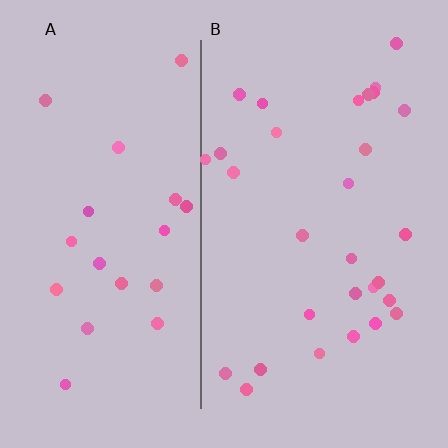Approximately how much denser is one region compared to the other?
Approximately 1.5× — region B over region A.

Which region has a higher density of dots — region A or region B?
B (the right).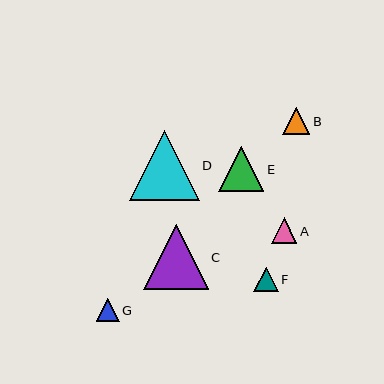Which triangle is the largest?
Triangle D is the largest with a size of approximately 70 pixels.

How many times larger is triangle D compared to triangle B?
Triangle D is approximately 2.5 times the size of triangle B.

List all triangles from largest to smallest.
From largest to smallest: D, C, E, B, A, F, G.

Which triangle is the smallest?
Triangle G is the smallest with a size of approximately 23 pixels.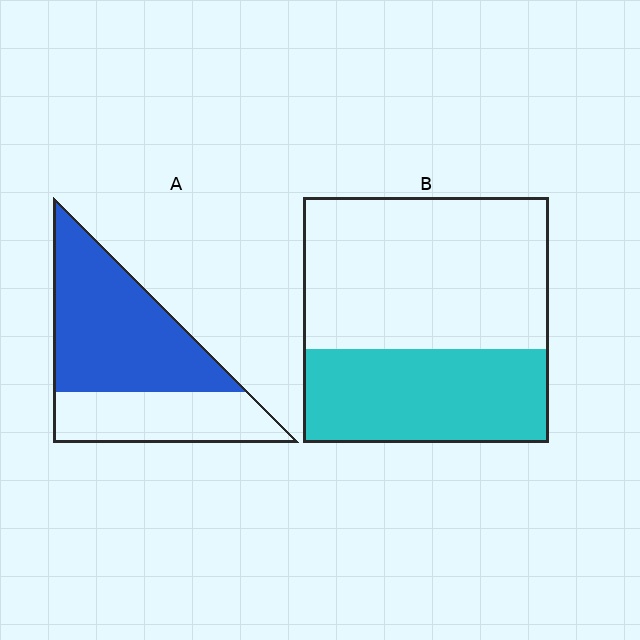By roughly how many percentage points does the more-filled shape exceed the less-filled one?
By roughly 25 percentage points (A over B).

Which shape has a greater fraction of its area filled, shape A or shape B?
Shape A.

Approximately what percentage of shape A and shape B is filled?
A is approximately 65% and B is approximately 40%.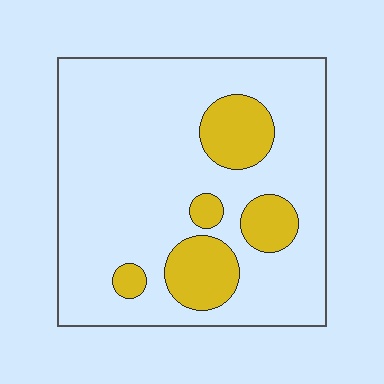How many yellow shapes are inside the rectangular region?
5.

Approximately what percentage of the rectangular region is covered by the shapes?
Approximately 20%.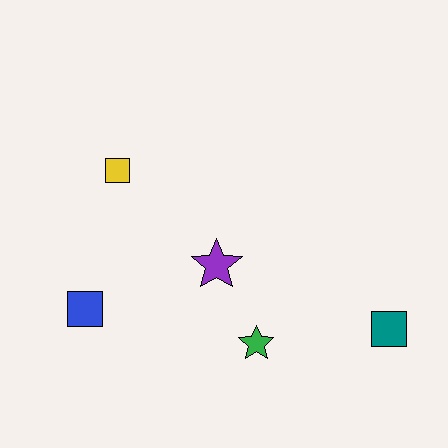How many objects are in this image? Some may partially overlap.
There are 5 objects.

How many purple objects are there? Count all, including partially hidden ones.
There is 1 purple object.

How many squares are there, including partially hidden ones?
There are 3 squares.